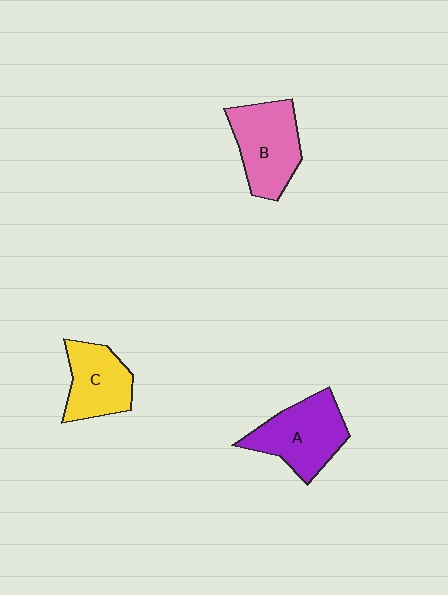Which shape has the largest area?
Shape A (purple).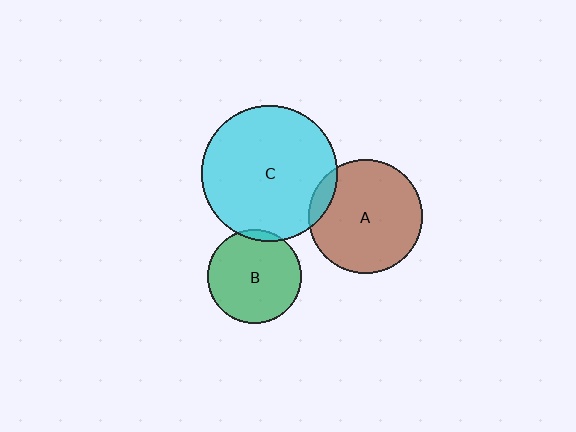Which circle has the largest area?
Circle C (cyan).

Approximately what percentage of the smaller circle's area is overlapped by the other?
Approximately 5%.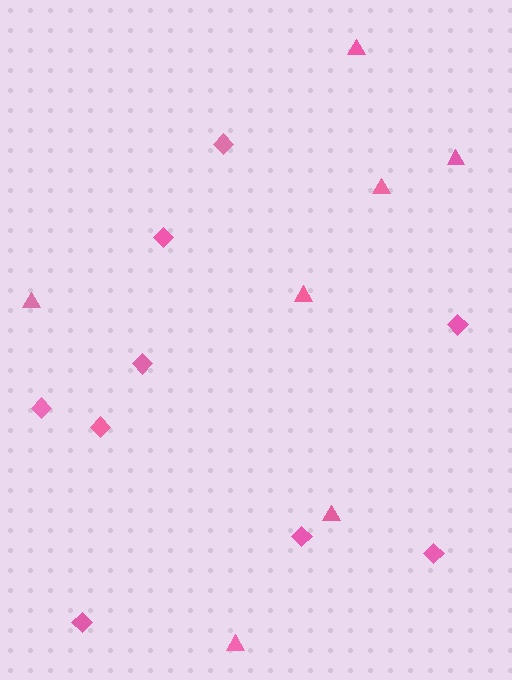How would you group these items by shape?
There are 2 groups: one group of diamonds (9) and one group of triangles (7).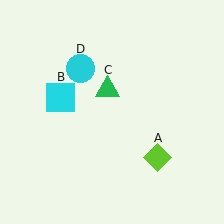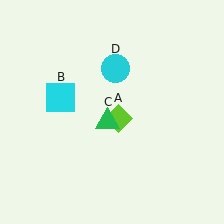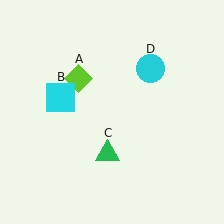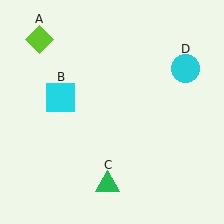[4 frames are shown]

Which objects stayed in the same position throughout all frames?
Cyan square (object B) remained stationary.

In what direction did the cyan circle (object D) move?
The cyan circle (object D) moved right.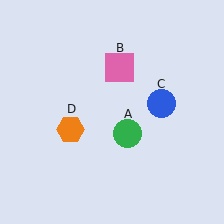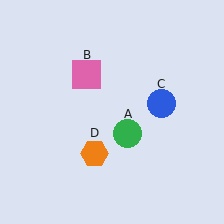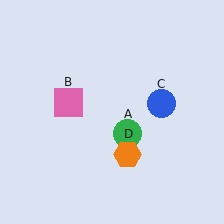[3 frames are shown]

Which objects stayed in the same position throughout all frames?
Green circle (object A) and blue circle (object C) remained stationary.